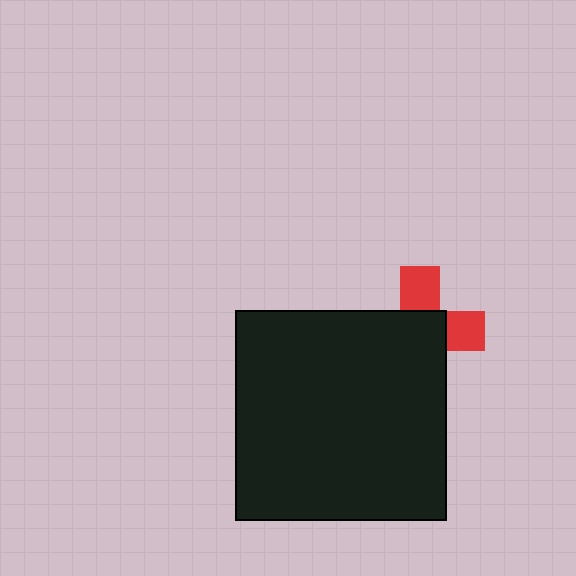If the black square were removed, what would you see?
You would see the complete red cross.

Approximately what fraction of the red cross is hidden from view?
Roughly 63% of the red cross is hidden behind the black square.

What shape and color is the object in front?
The object in front is a black square.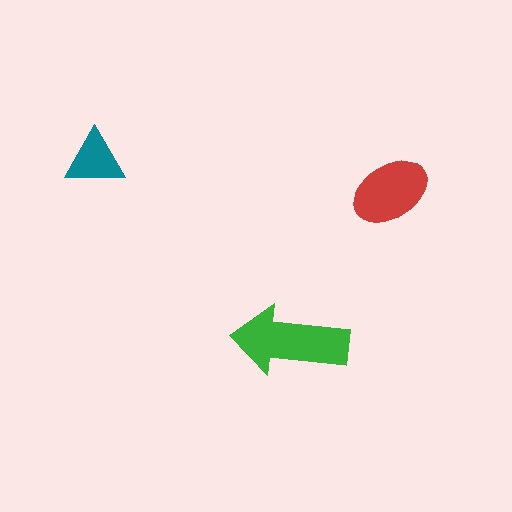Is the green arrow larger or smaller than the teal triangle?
Larger.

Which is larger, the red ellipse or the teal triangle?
The red ellipse.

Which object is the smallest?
The teal triangle.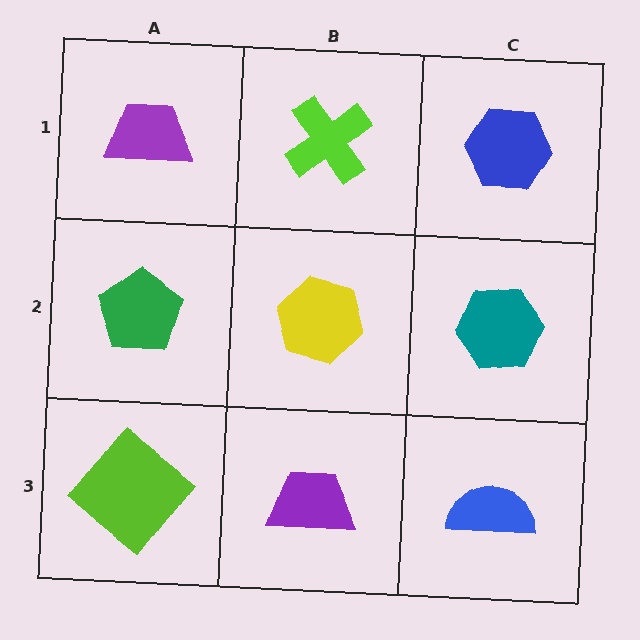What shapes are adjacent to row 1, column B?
A yellow hexagon (row 2, column B), a purple trapezoid (row 1, column A), a blue hexagon (row 1, column C).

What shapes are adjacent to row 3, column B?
A yellow hexagon (row 2, column B), a lime diamond (row 3, column A), a blue semicircle (row 3, column C).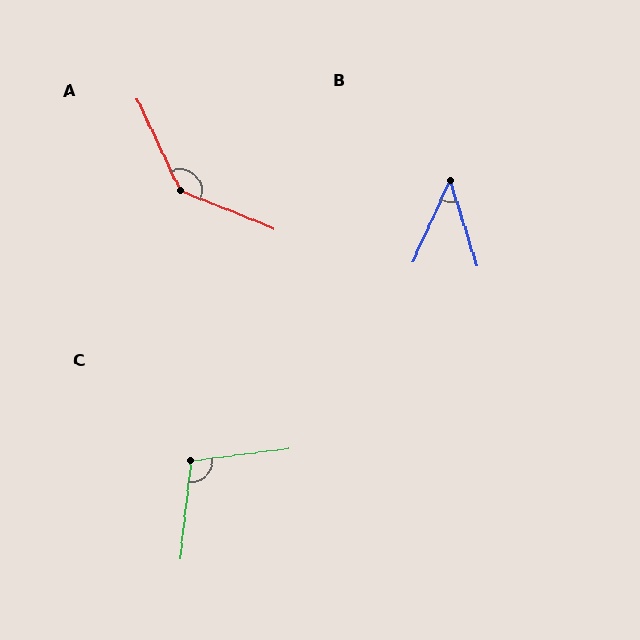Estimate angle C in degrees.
Approximately 103 degrees.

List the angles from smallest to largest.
B (42°), C (103°), A (137°).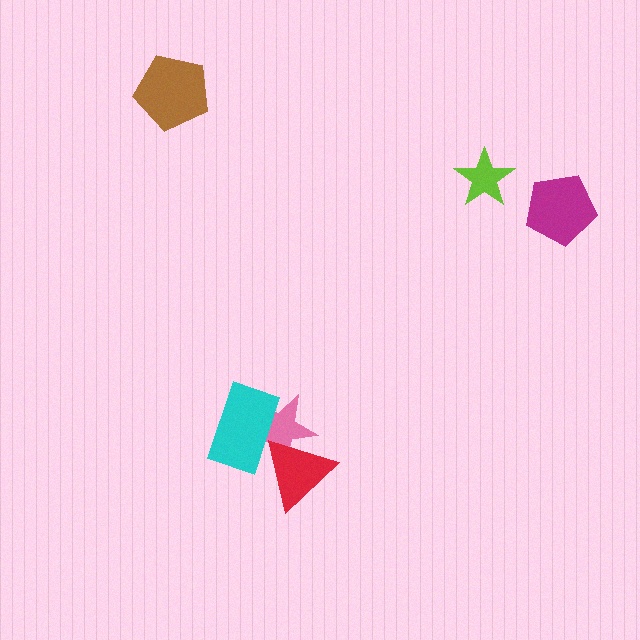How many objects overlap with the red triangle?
2 objects overlap with the red triangle.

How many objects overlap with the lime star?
0 objects overlap with the lime star.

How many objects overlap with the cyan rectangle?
2 objects overlap with the cyan rectangle.